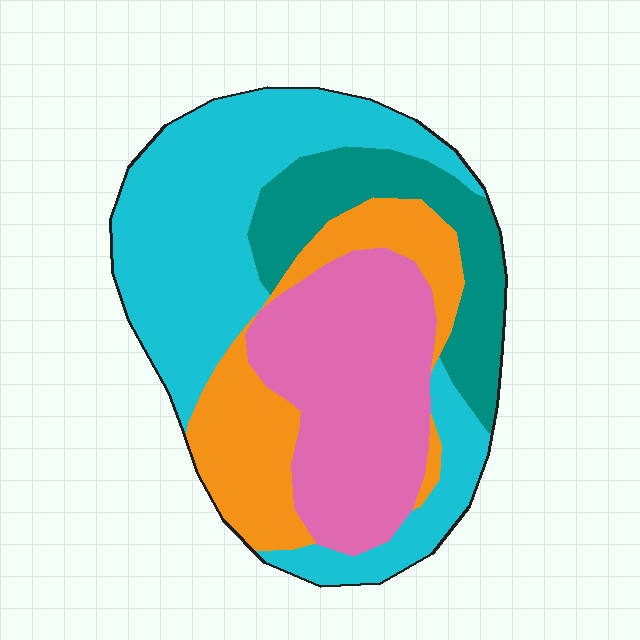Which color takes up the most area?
Cyan, at roughly 40%.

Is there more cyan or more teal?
Cyan.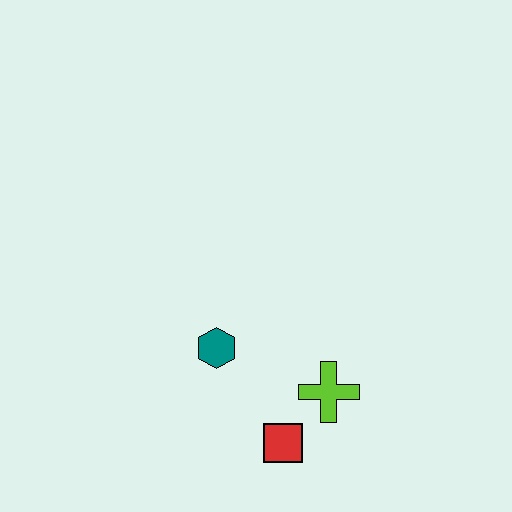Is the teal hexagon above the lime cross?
Yes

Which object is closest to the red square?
The lime cross is closest to the red square.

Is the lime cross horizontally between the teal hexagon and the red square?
No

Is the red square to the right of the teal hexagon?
Yes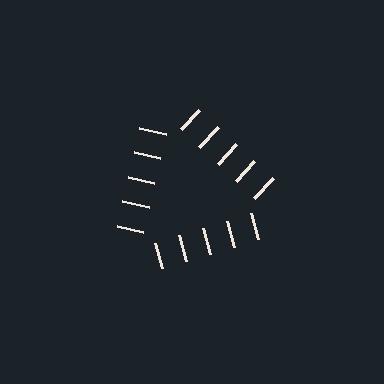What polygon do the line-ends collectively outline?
An illusory triangle — the line segments terminate on its edges but no continuous stroke is drawn.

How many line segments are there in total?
15 — 5 along each of the 3 edges.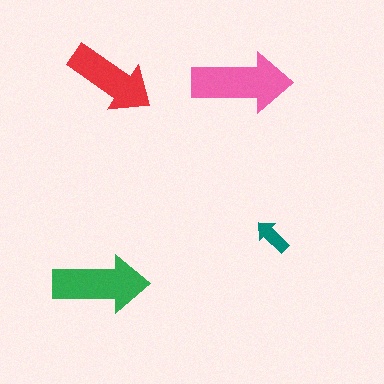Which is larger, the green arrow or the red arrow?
The green one.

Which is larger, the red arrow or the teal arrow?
The red one.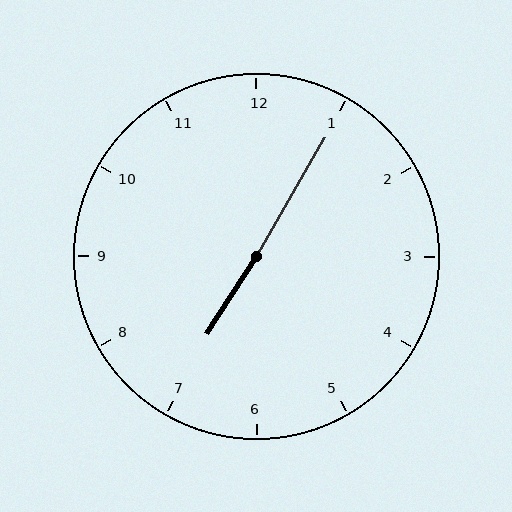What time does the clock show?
7:05.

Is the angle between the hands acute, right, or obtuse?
It is obtuse.